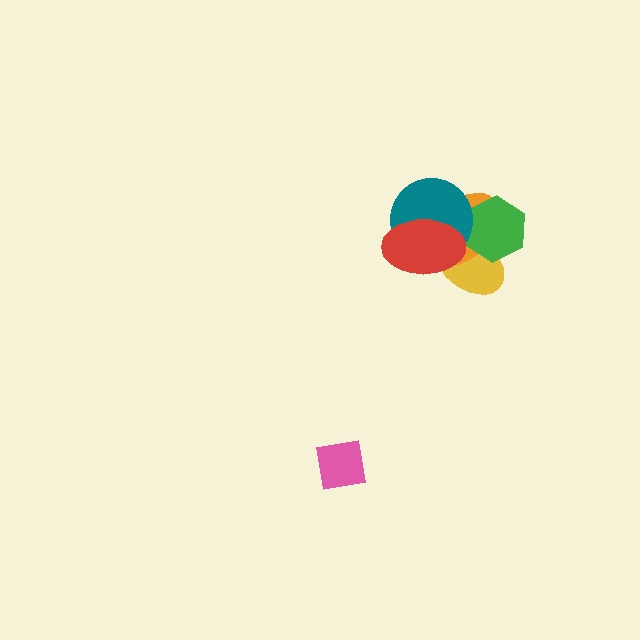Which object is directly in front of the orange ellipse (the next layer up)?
The green hexagon is directly in front of the orange ellipse.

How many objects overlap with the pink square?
0 objects overlap with the pink square.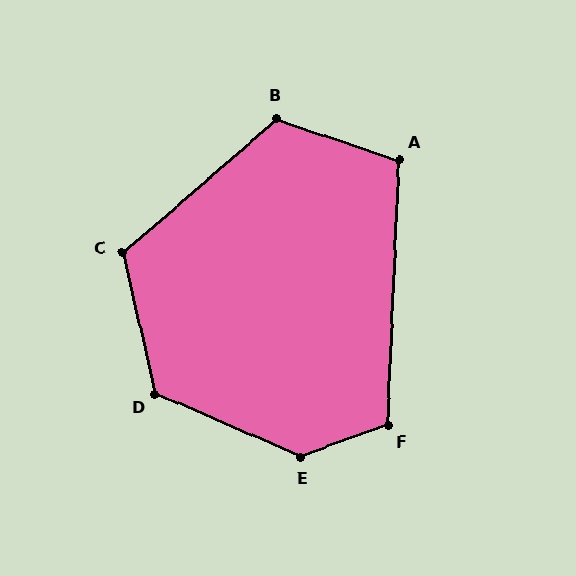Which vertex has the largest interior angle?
E, at approximately 136 degrees.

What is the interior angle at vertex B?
Approximately 120 degrees (obtuse).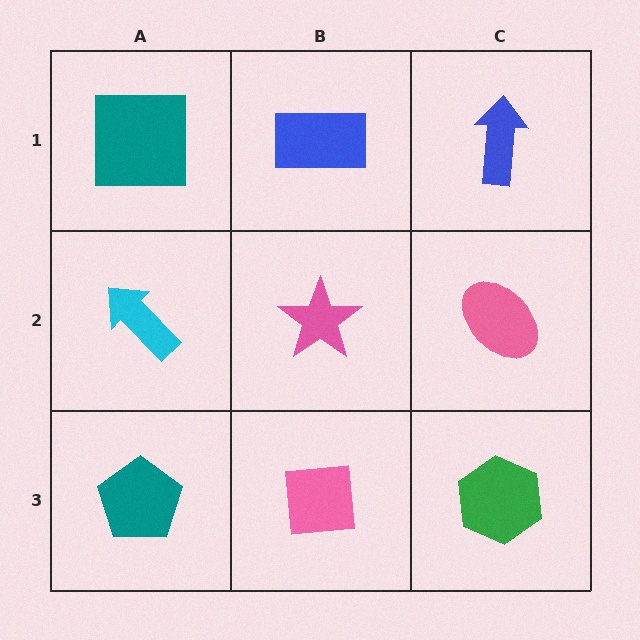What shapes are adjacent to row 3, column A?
A cyan arrow (row 2, column A), a pink square (row 3, column B).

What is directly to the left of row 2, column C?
A pink star.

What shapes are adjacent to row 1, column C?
A pink ellipse (row 2, column C), a blue rectangle (row 1, column B).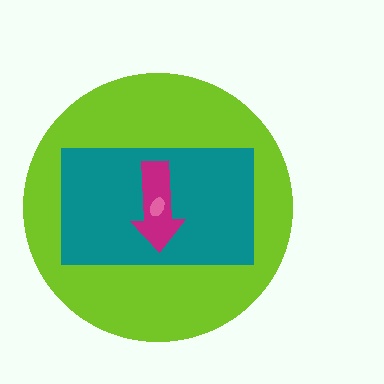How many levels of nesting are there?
4.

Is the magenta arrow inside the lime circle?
Yes.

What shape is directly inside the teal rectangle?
The magenta arrow.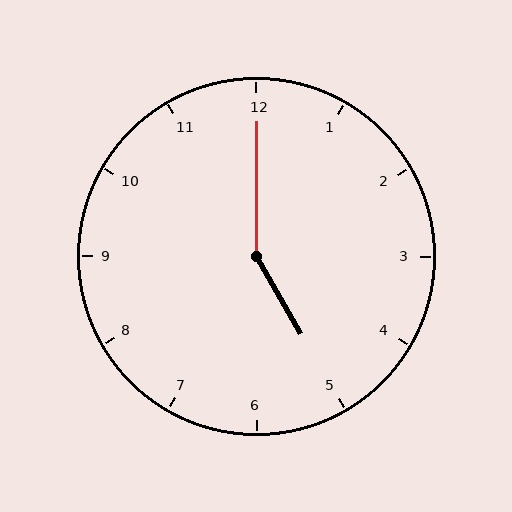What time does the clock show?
5:00.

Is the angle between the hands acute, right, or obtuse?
It is obtuse.